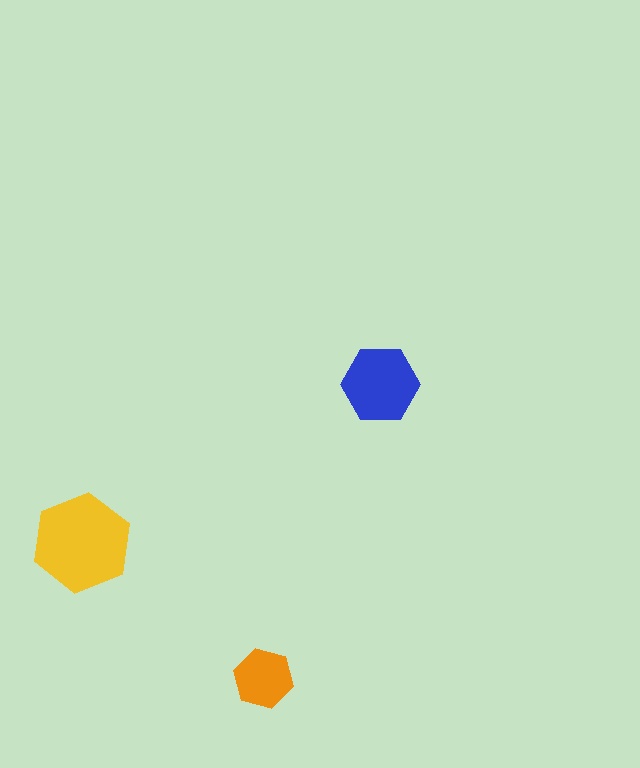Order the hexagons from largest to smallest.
the yellow one, the blue one, the orange one.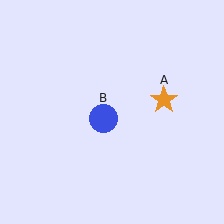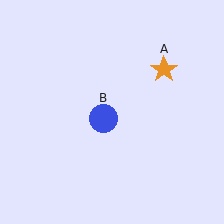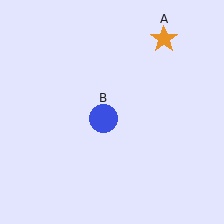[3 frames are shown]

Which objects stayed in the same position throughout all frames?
Blue circle (object B) remained stationary.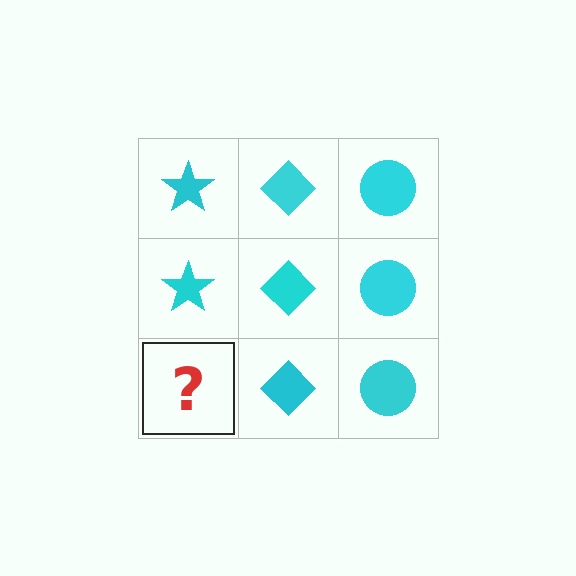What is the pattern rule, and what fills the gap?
The rule is that each column has a consistent shape. The gap should be filled with a cyan star.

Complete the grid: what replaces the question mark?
The question mark should be replaced with a cyan star.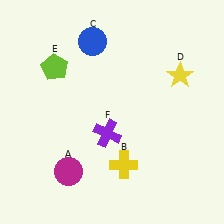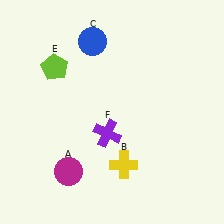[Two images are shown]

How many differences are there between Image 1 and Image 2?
There is 1 difference between the two images.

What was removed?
The yellow star (D) was removed in Image 2.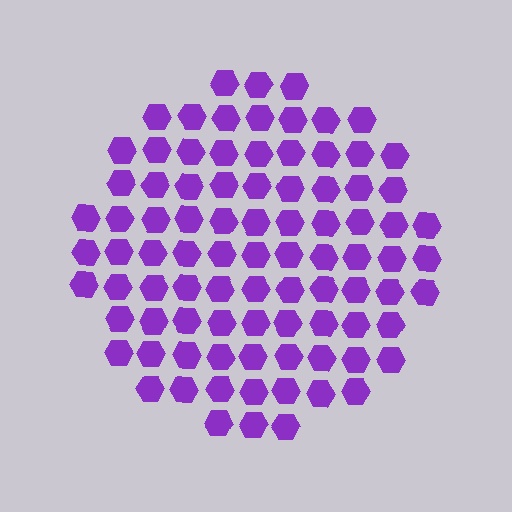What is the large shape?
The large shape is a circle.